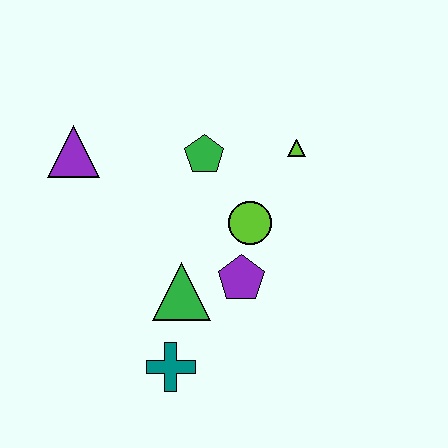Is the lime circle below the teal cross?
No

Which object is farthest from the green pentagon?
The teal cross is farthest from the green pentagon.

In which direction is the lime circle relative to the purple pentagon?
The lime circle is above the purple pentagon.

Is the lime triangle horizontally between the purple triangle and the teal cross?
No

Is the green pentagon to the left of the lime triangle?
Yes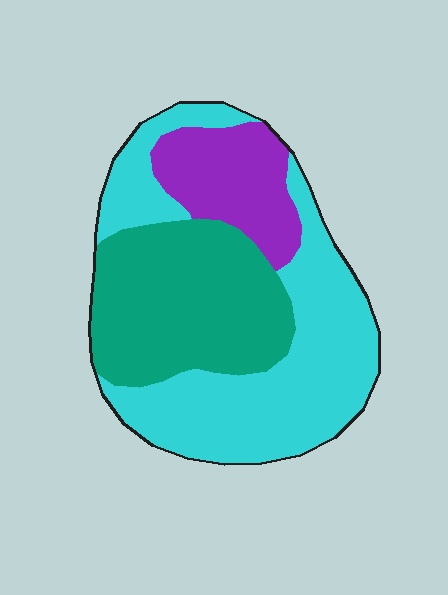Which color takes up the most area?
Cyan, at roughly 50%.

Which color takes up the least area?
Purple, at roughly 15%.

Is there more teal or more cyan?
Cyan.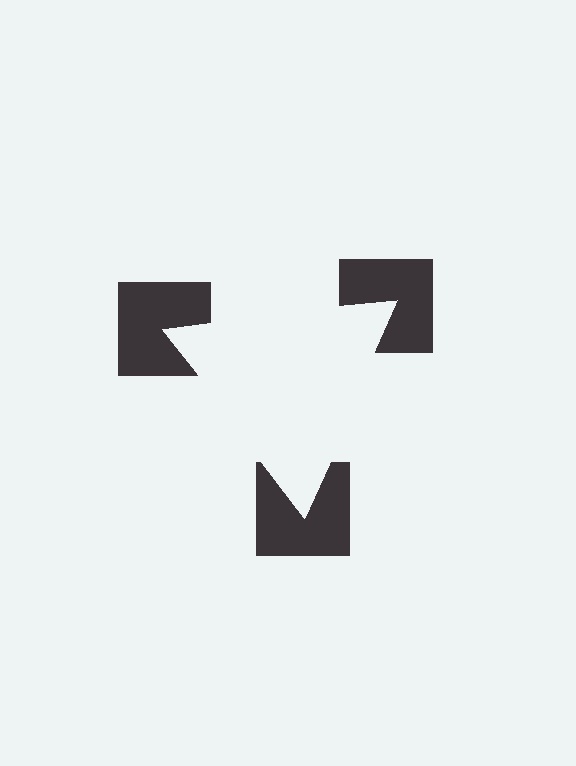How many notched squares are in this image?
There are 3 — one at each vertex of the illusory triangle.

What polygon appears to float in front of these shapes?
An illusory triangle — its edges are inferred from the aligned wedge cuts in the notched squares, not physically drawn.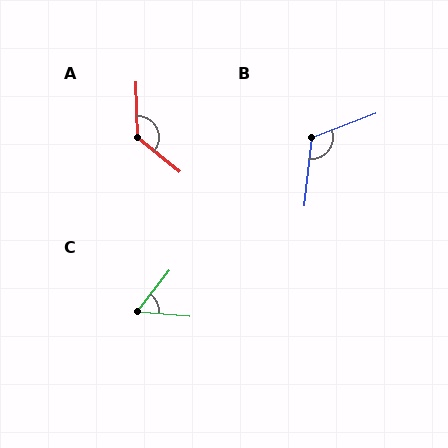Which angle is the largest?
A, at approximately 131 degrees.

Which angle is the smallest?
C, at approximately 57 degrees.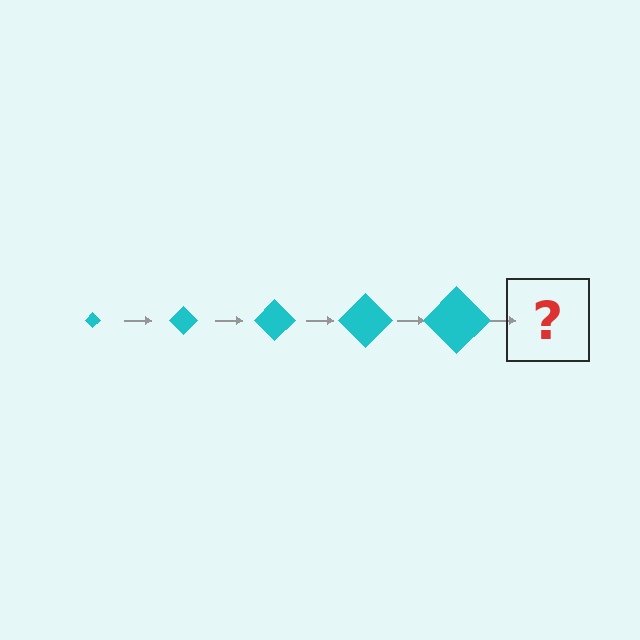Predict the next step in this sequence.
The next step is a cyan diamond, larger than the previous one.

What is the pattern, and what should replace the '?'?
The pattern is that the diamond gets progressively larger each step. The '?' should be a cyan diamond, larger than the previous one.